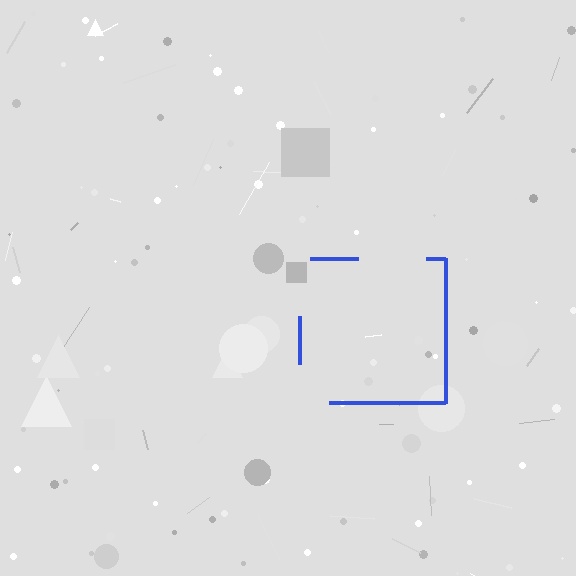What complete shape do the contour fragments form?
The contour fragments form a square.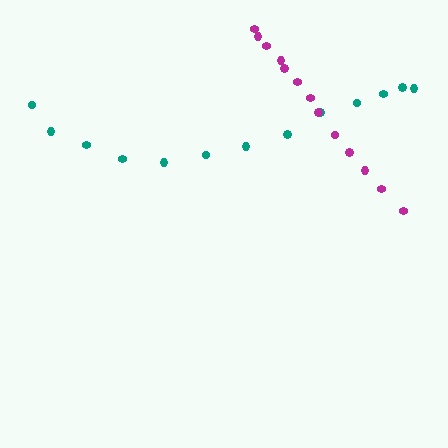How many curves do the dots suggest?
There are 2 distinct paths.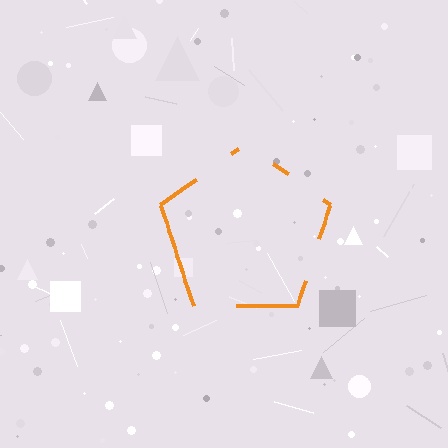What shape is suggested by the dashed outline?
The dashed outline suggests a pentagon.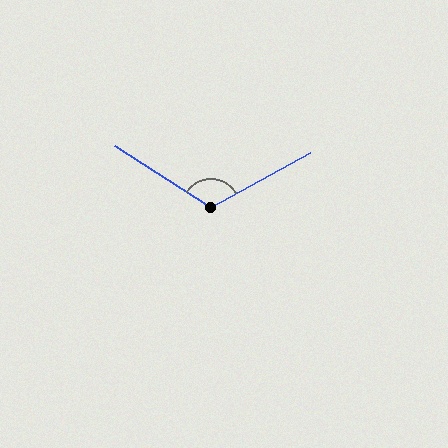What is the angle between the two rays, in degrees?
Approximately 118 degrees.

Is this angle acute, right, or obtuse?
It is obtuse.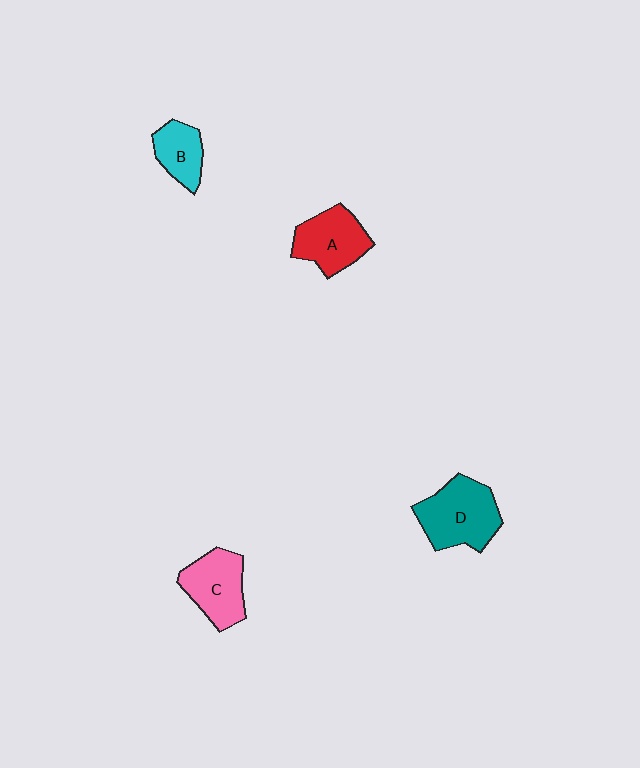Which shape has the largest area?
Shape D (teal).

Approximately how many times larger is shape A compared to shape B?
Approximately 1.4 times.